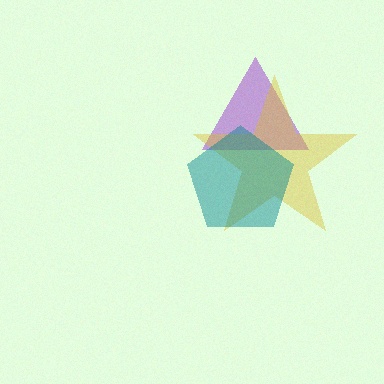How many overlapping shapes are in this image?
There are 3 overlapping shapes in the image.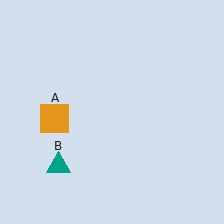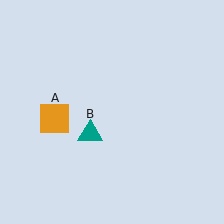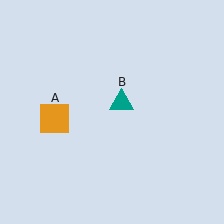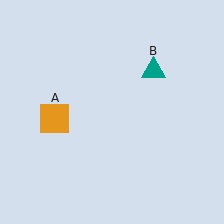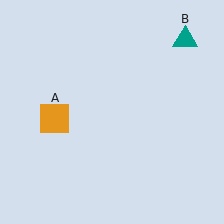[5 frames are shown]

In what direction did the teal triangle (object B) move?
The teal triangle (object B) moved up and to the right.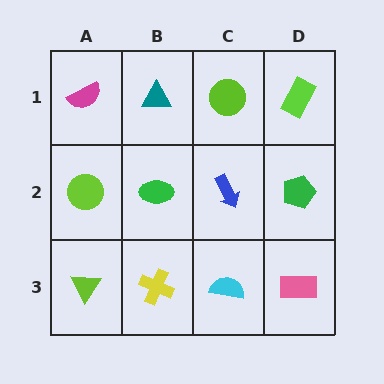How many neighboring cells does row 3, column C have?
3.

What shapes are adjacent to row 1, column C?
A blue arrow (row 2, column C), a teal triangle (row 1, column B), a lime rectangle (row 1, column D).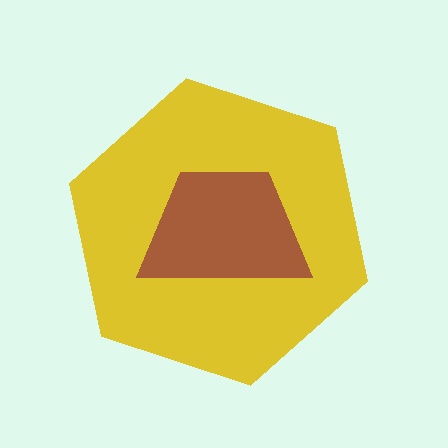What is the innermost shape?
The brown trapezoid.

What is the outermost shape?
The yellow hexagon.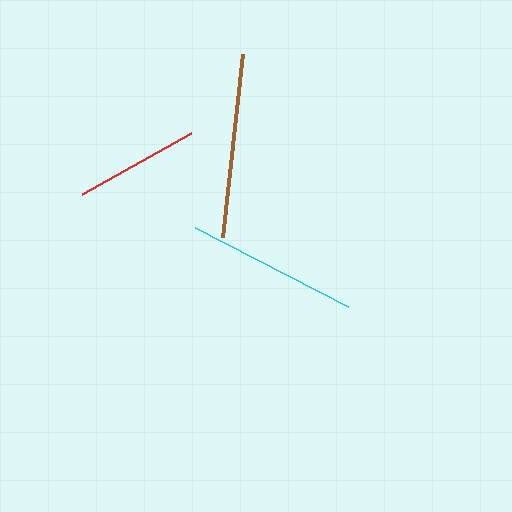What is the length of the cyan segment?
The cyan segment is approximately 172 pixels long.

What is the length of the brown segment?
The brown segment is approximately 185 pixels long.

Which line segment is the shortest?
The red line is the shortest at approximately 125 pixels.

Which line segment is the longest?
The brown line is the longest at approximately 185 pixels.